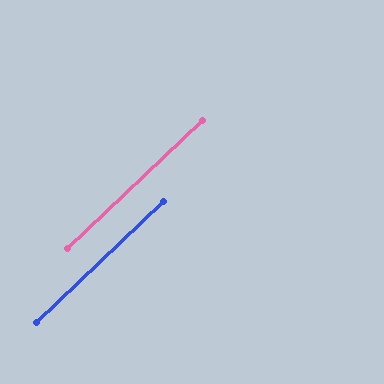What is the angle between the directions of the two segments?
Approximately 0 degrees.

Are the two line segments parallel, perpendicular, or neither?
Parallel — their directions differ by only 0.3°.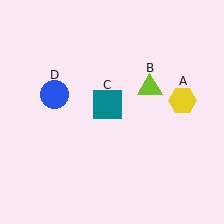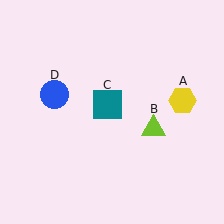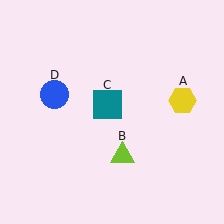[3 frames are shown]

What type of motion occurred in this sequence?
The lime triangle (object B) rotated clockwise around the center of the scene.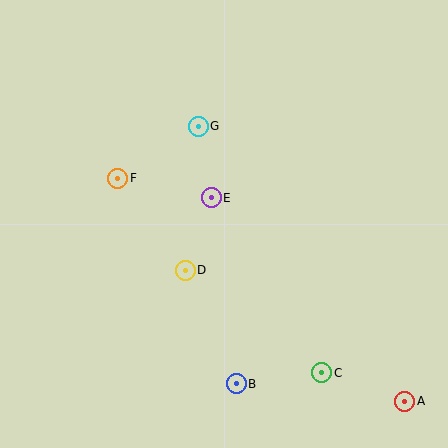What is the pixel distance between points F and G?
The distance between F and G is 96 pixels.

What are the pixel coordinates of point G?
Point G is at (198, 126).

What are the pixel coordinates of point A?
Point A is at (405, 401).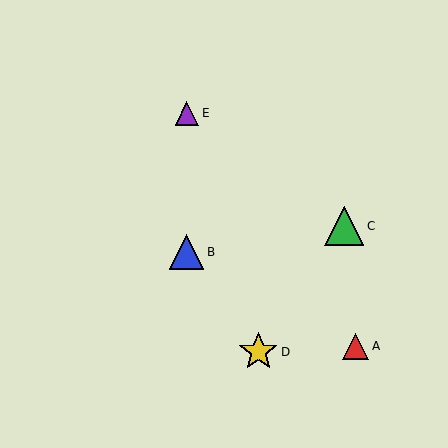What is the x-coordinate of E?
Object E is at x≈187.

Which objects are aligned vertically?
Objects B, E are aligned vertically.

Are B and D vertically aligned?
No, B is at x≈187 and D is at x≈258.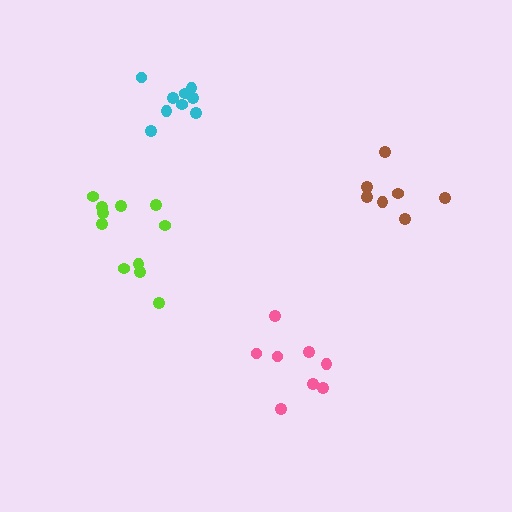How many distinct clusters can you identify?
There are 4 distinct clusters.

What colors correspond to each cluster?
The clusters are colored: lime, pink, cyan, brown.